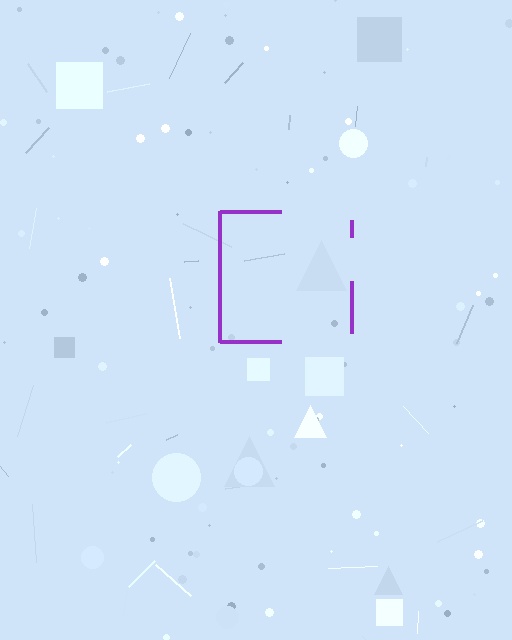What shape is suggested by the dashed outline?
The dashed outline suggests a square.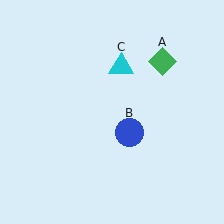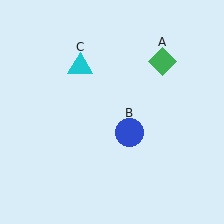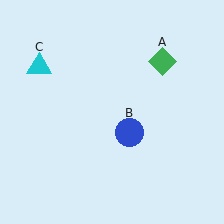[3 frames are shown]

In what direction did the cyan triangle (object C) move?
The cyan triangle (object C) moved left.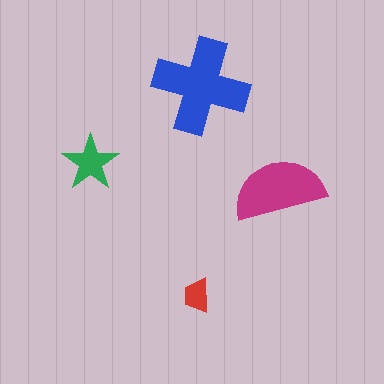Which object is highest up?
The blue cross is topmost.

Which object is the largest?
The blue cross.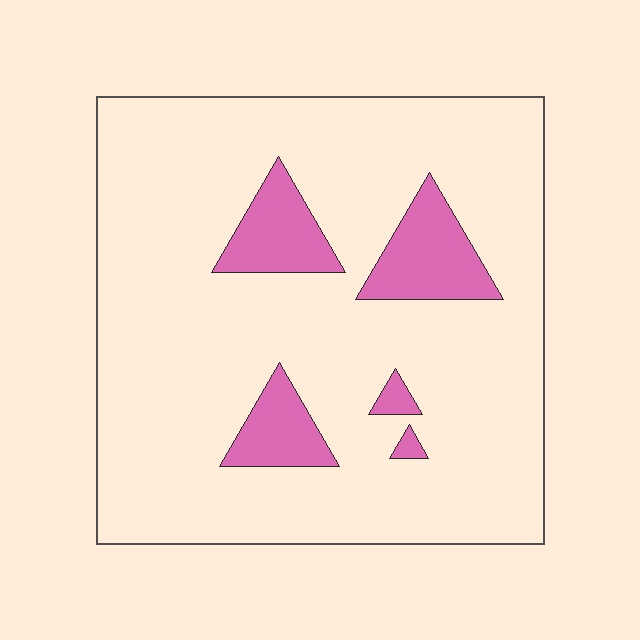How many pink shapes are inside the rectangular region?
5.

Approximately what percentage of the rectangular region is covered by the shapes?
Approximately 15%.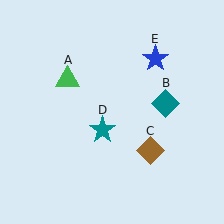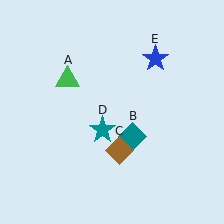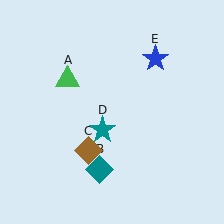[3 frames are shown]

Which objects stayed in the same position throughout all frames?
Green triangle (object A) and teal star (object D) and blue star (object E) remained stationary.